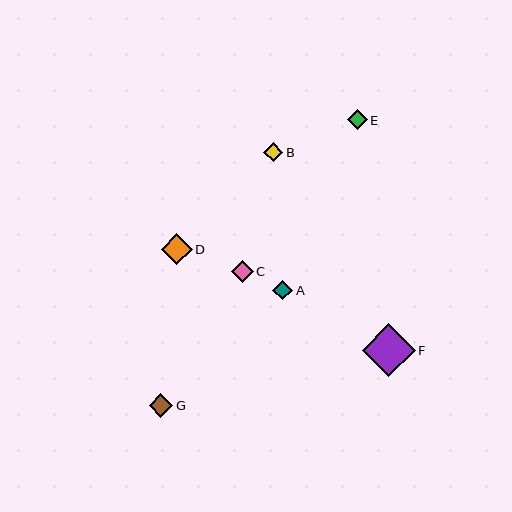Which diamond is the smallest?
Diamond B is the smallest with a size of approximately 19 pixels.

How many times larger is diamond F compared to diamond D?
Diamond F is approximately 1.7 times the size of diamond D.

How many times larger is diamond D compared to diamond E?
Diamond D is approximately 1.6 times the size of diamond E.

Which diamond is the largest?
Diamond F is the largest with a size of approximately 53 pixels.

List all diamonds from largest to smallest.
From largest to smallest: F, D, G, C, A, E, B.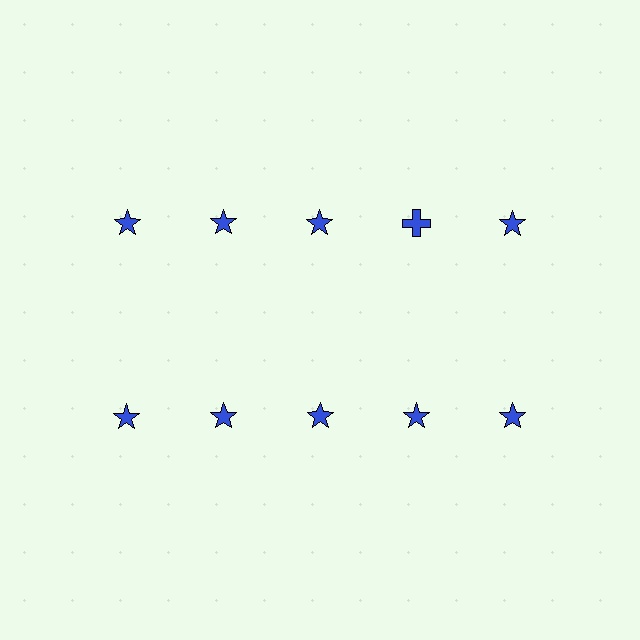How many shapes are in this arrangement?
There are 10 shapes arranged in a grid pattern.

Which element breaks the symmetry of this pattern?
The blue cross in the top row, second from right column breaks the symmetry. All other shapes are blue stars.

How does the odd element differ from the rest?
It has a different shape: cross instead of star.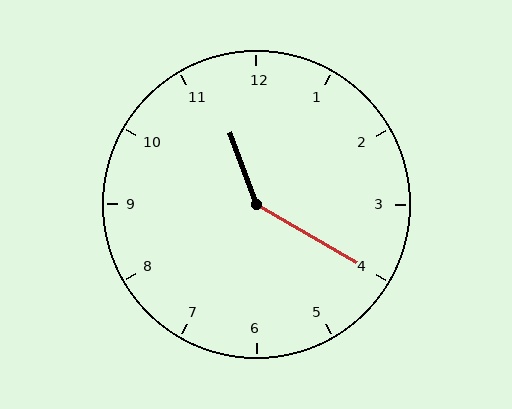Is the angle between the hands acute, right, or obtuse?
It is obtuse.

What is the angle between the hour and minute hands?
Approximately 140 degrees.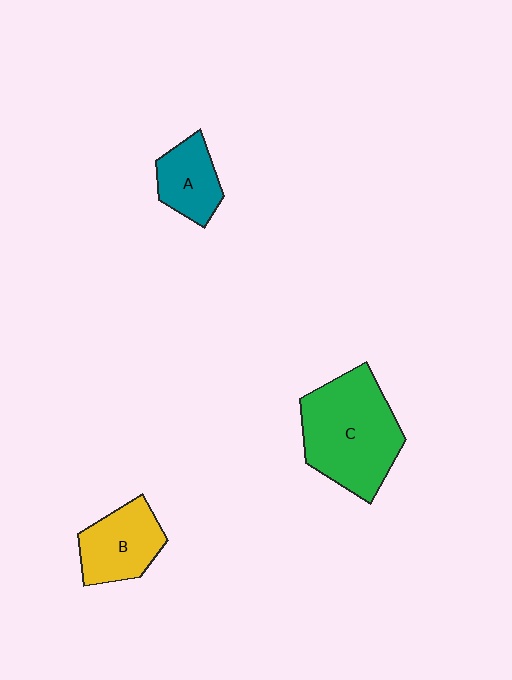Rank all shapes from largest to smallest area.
From largest to smallest: C (green), B (yellow), A (teal).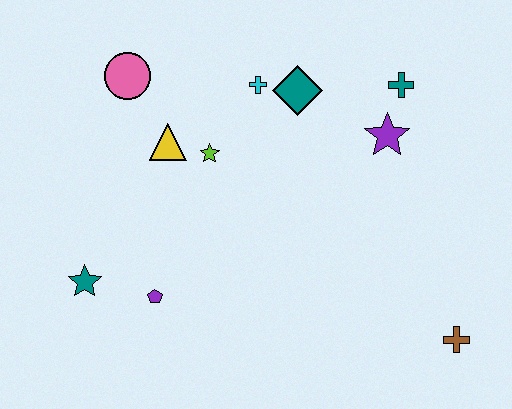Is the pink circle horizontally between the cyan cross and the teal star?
Yes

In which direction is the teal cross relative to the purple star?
The teal cross is above the purple star.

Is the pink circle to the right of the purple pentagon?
No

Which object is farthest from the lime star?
The brown cross is farthest from the lime star.